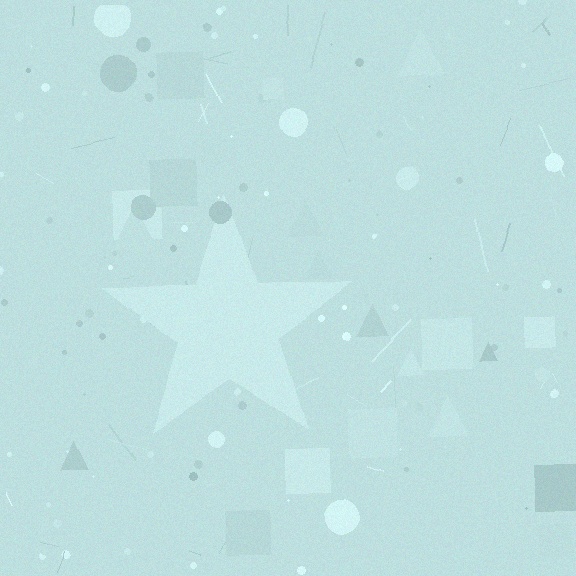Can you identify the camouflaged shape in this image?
The camouflaged shape is a star.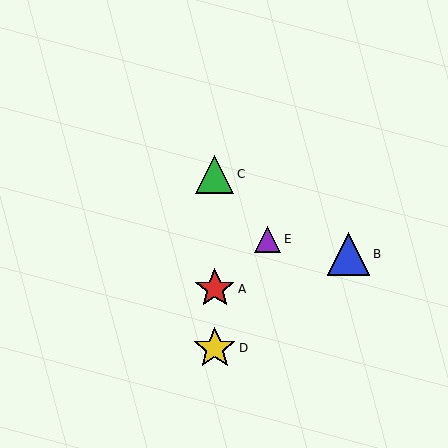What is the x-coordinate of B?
Object B is at x≈348.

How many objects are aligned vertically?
3 objects (A, C, D) are aligned vertically.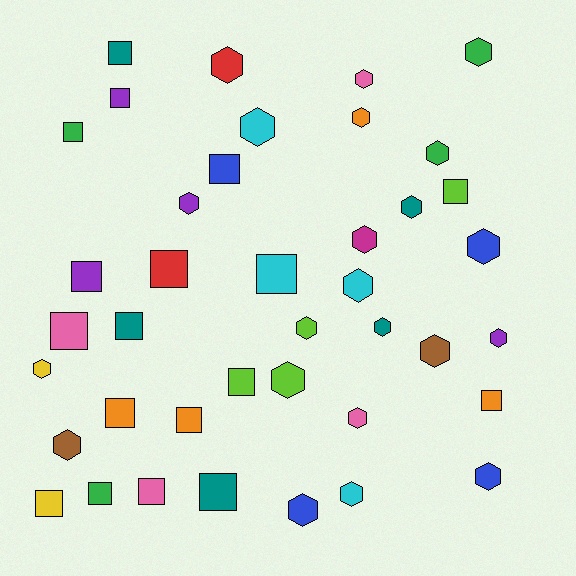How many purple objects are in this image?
There are 4 purple objects.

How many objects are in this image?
There are 40 objects.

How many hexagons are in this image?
There are 22 hexagons.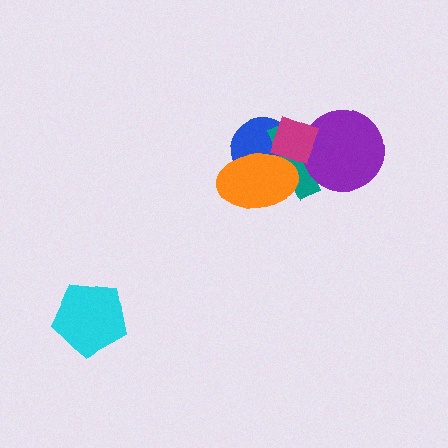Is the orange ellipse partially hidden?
Yes, it is partially covered by another shape.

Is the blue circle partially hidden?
Yes, it is partially covered by another shape.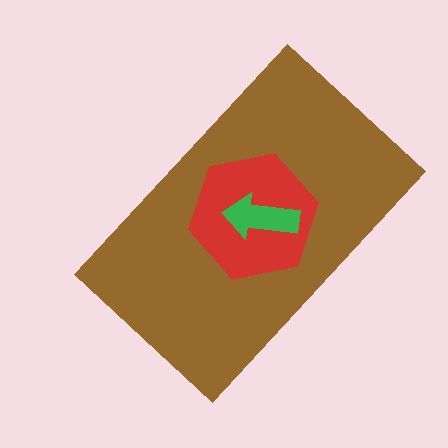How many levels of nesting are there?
3.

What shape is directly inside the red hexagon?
The green arrow.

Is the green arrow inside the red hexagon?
Yes.